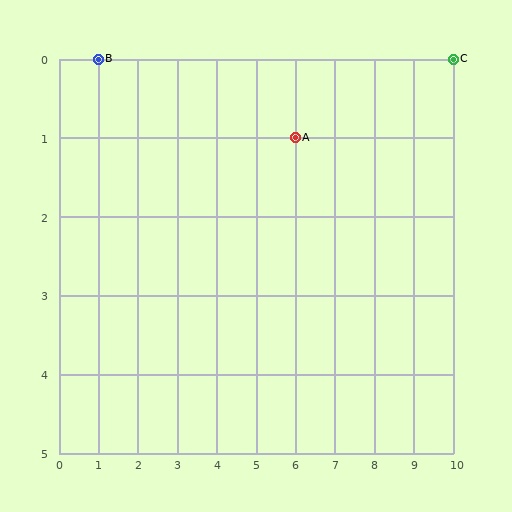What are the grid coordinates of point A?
Point A is at grid coordinates (6, 1).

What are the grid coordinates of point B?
Point B is at grid coordinates (1, 0).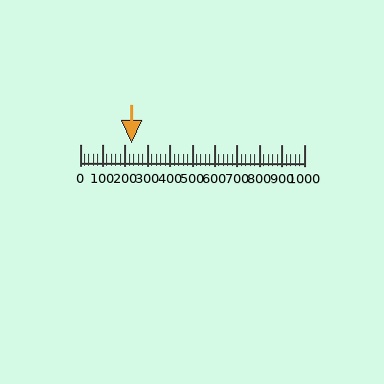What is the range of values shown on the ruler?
The ruler shows values from 0 to 1000.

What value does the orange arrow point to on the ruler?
The orange arrow points to approximately 231.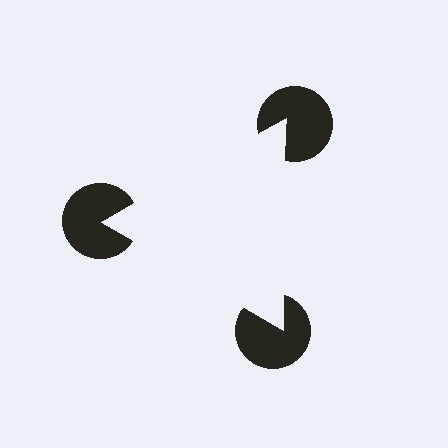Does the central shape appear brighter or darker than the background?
It typically appears slightly brighter than the background, even though no actual brightness change is drawn.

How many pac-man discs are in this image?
There are 3 — one at each vertex of the illusory triangle.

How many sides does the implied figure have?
3 sides.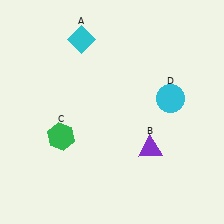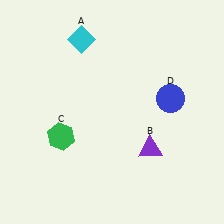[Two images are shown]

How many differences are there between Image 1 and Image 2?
There is 1 difference between the two images.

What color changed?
The circle (D) changed from cyan in Image 1 to blue in Image 2.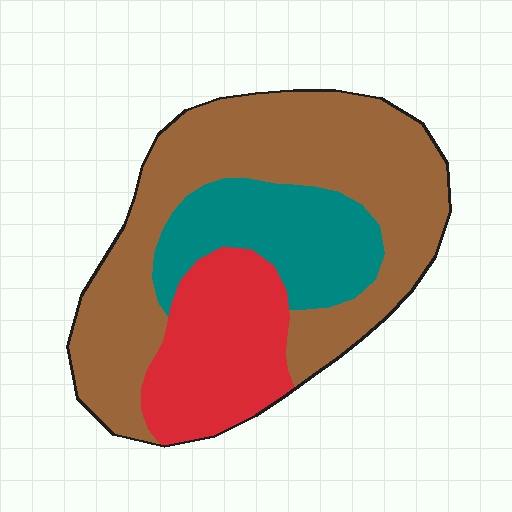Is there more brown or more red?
Brown.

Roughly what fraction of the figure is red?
Red takes up less than a quarter of the figure.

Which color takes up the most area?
Brown, at roughly 55%.